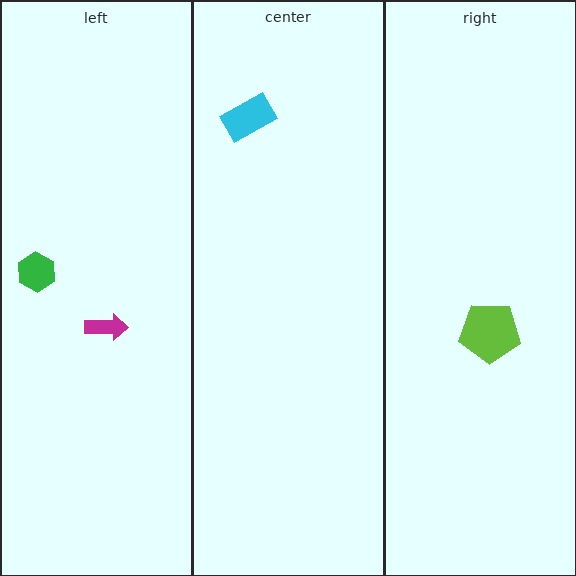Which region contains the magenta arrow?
The left region.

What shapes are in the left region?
The magenta arrow, the green hexagon.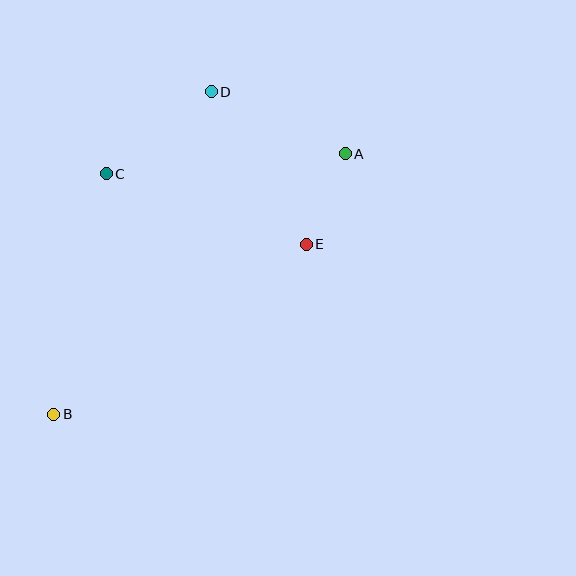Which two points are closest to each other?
Points A and E are closest to each other.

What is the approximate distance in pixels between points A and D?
The distance between A and D is approximately 148 pixels.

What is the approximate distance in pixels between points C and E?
The distance between C and E is approximately 212 pixels.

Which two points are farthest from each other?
Points A and B are farthest from each other.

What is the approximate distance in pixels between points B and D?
The distance between B and D is approximately 359 pixels.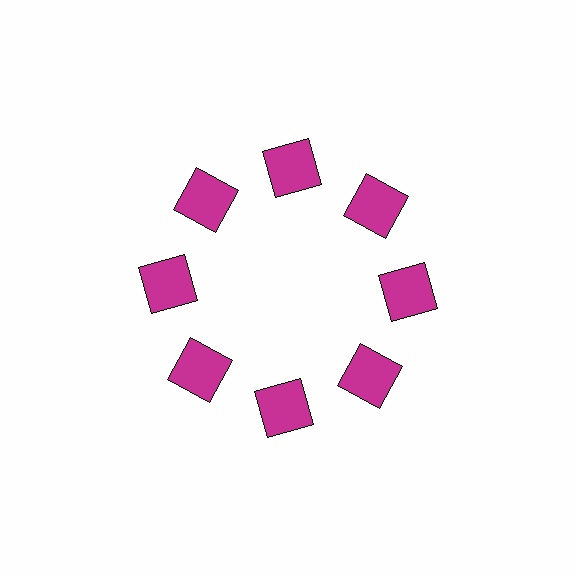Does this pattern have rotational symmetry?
Yes, this pattern has 8-fold rotational symmetry. It looks the same after rotating 45 degrees around the center.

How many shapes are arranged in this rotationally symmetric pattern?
There are 8 shapes, arranged in 8 groups of 1.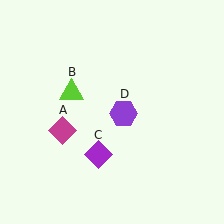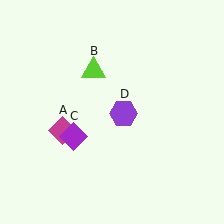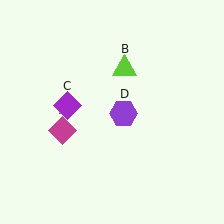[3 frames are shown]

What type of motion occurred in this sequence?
The lime triangle (object B), purple diamond (object C) rotated clockwise around the center of the scene.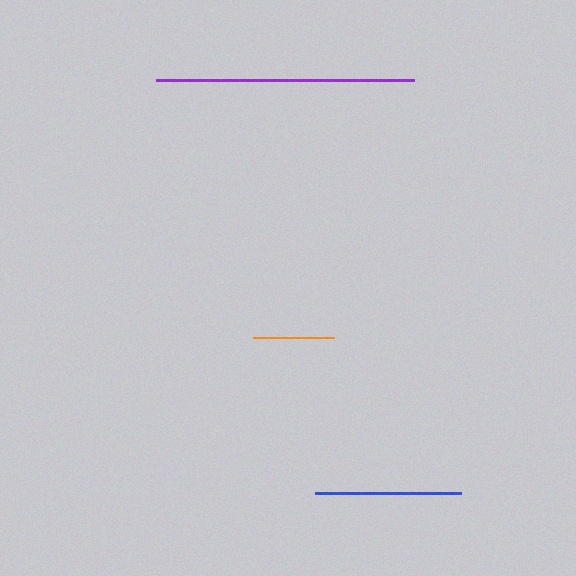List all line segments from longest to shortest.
From longest to shortest: purple, blue, orange.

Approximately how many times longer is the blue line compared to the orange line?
The blue line is approximately 1.8 times the length of the orange line.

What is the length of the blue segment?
The blue segment is approximately 146 pixels long.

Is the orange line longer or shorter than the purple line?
The purple line is longer than the orange line.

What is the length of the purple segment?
The purple segment is approximately 259 pixels long.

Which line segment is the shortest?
The orange line is the shortest at approximately 81 pixels.